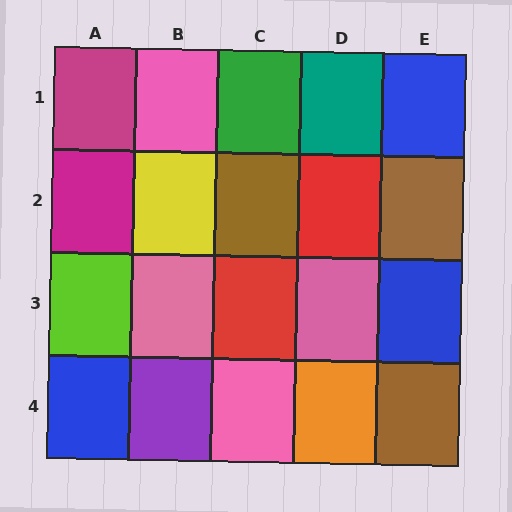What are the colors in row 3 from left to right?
Lime, pink, red, pink, blue.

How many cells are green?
1 cell is green.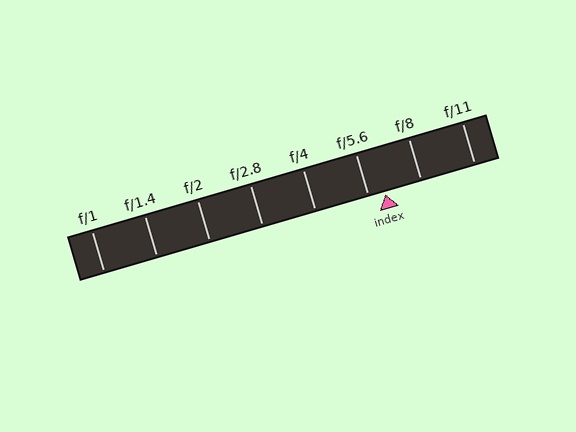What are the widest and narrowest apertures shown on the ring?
The widest aperture shown is f/1 and the narrowest is f/11.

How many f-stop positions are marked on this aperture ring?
There are 8 f-stop positions marked.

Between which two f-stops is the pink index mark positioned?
The index mark is between f/5.6 and f/8.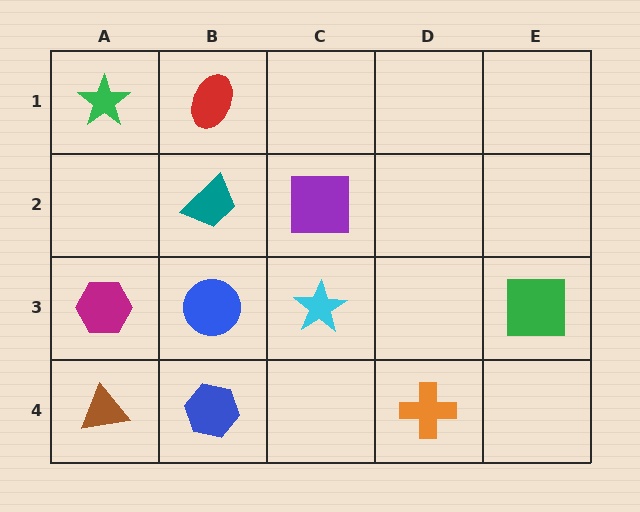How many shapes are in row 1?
2 shapes.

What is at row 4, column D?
An orange cross.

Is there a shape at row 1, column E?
No, that cell is empty.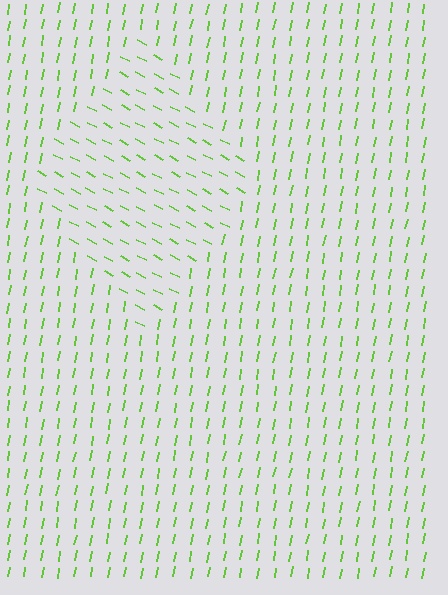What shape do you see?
I see a diamond.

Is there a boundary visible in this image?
Yes, there is a texture boundary formed by a change in line orientation.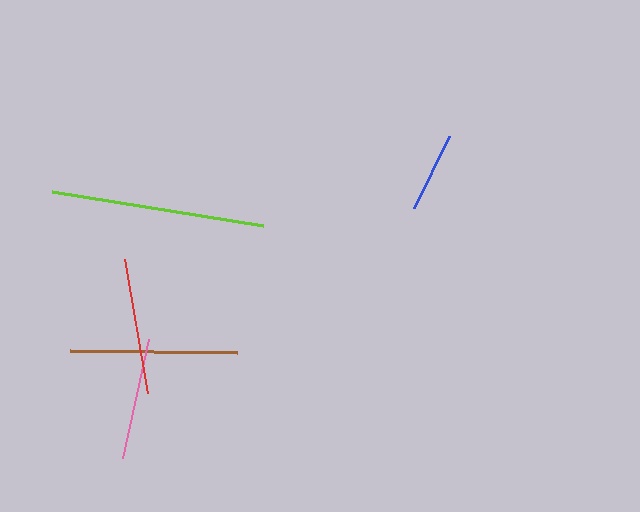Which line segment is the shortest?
The blue line is the shortest at approximately 80 pixels.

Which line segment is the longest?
The lime line is the longest at approximately 214 pixels.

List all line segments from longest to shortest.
From longest to shortest: lime, brown, red, pink, blue.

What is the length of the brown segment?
The brown segment is approximately 168 pixels long.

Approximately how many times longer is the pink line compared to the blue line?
The pink line is approximately 1.5 times the length of the blue line.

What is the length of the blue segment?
The blue segment is approximately 80 pixels long.